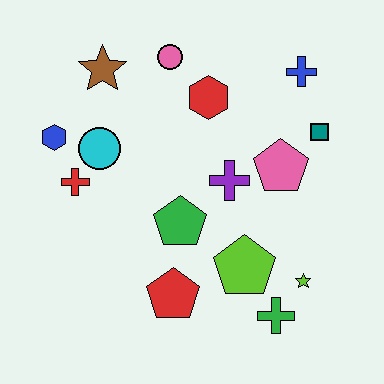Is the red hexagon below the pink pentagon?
No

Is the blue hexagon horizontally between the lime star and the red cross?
No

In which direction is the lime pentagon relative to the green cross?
The lime pentagon is above the green cross.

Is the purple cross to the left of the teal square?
Yes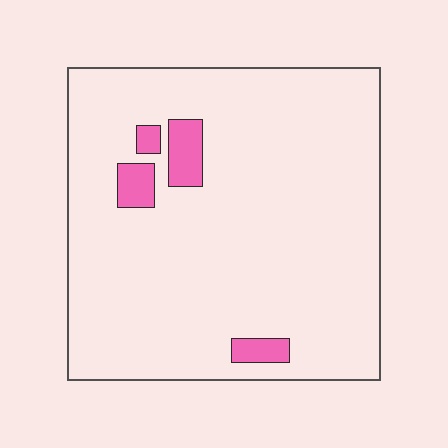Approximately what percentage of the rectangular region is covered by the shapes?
Approximately 5%.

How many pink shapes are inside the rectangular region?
4.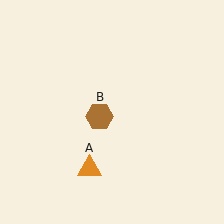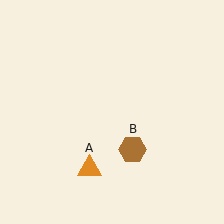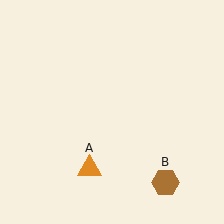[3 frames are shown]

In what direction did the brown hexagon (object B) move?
The brown hexagon (object B) moved down and to the right.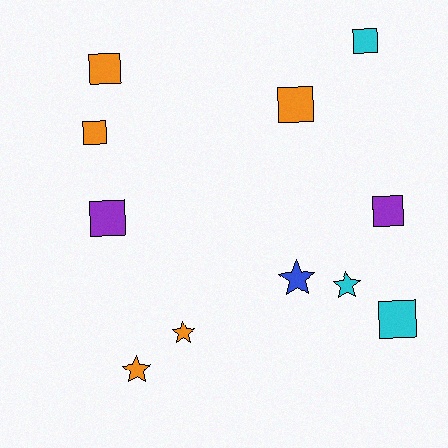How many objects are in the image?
There are 11 objects.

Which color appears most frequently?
Orange, with 5 objects.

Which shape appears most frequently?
Square, with 7 objects.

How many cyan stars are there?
There is 1 cyan star.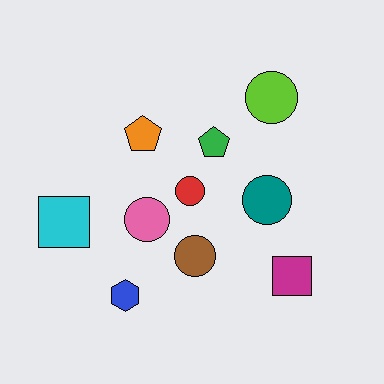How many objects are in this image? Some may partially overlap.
There are 10 objects.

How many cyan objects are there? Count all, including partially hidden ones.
There is 1 cyan object.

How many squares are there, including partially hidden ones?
There are 2 squares.